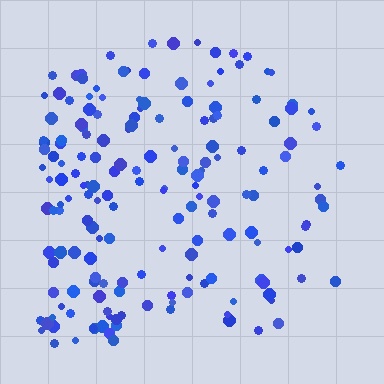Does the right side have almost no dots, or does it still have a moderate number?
Still a moderate number, just noticeably fewer than the left.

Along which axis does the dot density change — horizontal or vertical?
Horizontal.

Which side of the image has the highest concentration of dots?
The left.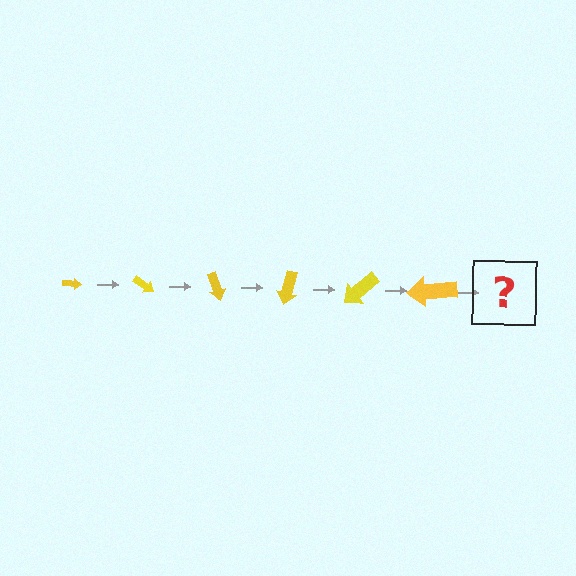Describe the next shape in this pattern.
It should be an arrow, larger than the previous one and rotated 210 degrees from the start.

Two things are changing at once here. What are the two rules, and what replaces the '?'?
The two rules are that the arrow grows larger each step and it rotates 35 degrees each step. The '?' should be an arrow, larger than the previous one and rotated 210 degrees from the start.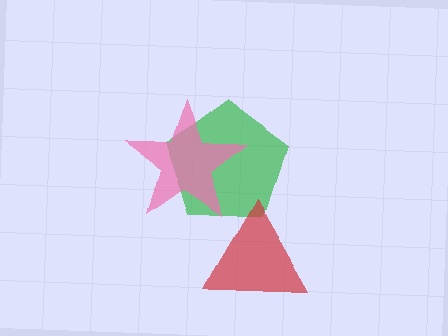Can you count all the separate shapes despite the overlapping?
Yes, there are 3 separate shapes.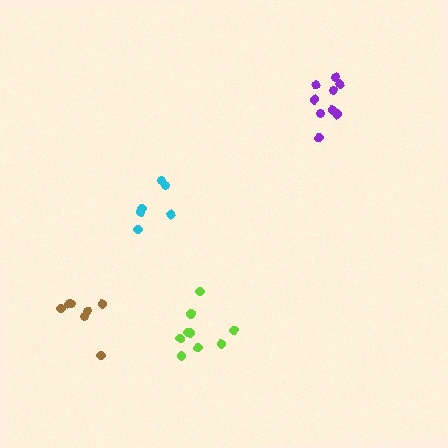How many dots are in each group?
Group 1: 7 dots, Group 2: 9 dots, Group 3: 7 dots, Group 4: 9 dots (32 total).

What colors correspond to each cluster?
The clusters are colored: brown, lime, cyan, purple.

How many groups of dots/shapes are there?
There are 4 groups.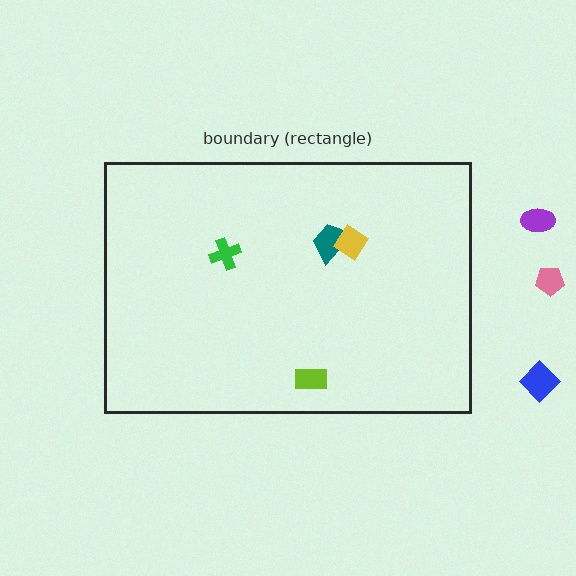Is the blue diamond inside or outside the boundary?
Outside.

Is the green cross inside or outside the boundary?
Inside.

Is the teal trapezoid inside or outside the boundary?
Inside.